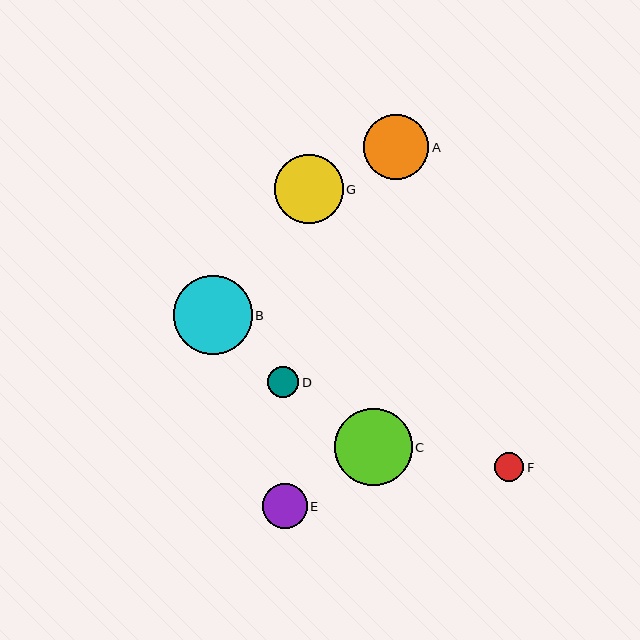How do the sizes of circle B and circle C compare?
Circle B and circle C are approximately the same size.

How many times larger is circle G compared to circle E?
Circle G is approximately 1.5 times the size of circle E.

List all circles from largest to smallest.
From largest to smallest: B, C, G, A, E, D, F.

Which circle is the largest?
Circle B is the largest with a size of approximately 79 pixels.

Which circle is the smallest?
Circle F is the smallest with a size of approximately 29 pixels.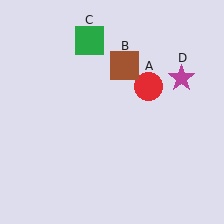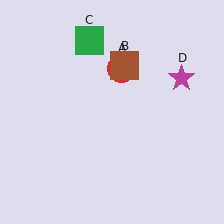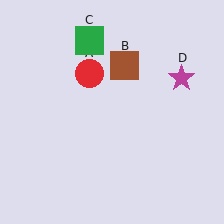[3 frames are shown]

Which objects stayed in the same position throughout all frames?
Brown square (object B) and green square (object C) and magenta star (object D) remained stationary.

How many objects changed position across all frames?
1 object changed position: red circle (object A).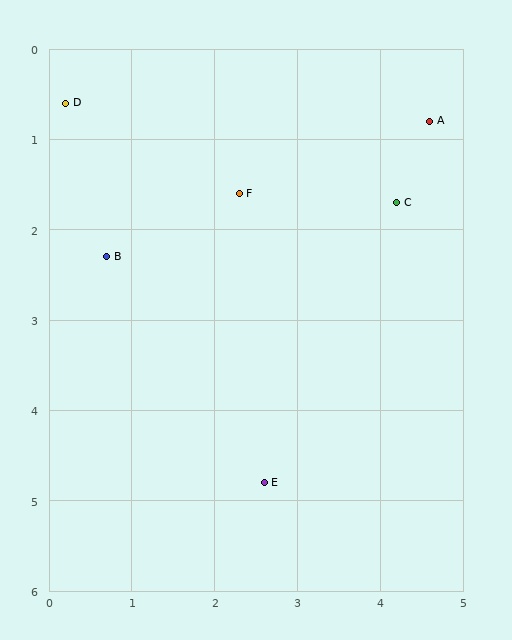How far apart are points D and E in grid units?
Points D and E are about 4.8 grid units apart.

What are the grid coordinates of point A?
Point A is at approximately (4.6, 0.8).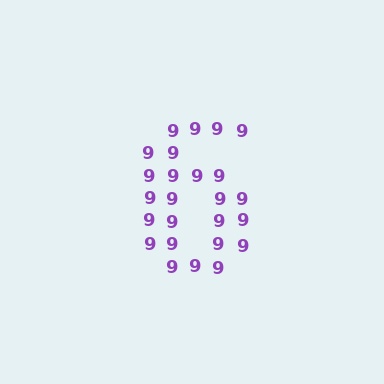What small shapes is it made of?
It is made of small digit 9's.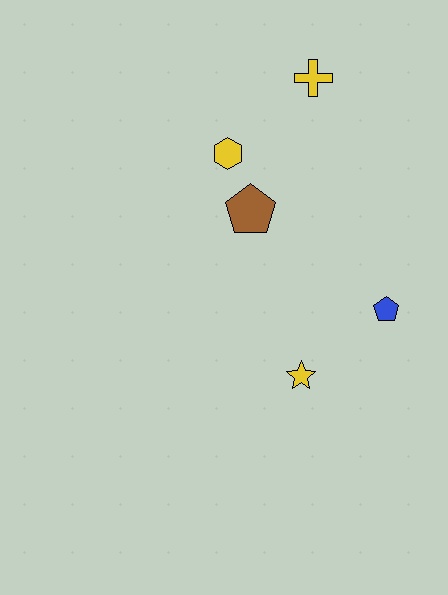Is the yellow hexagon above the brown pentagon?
Yes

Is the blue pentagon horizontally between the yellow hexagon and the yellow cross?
No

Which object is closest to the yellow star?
The blue pentagon is closest to the yellow star.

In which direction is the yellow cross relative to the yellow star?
The yellow cross is above the yellow star.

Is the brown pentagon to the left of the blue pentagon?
Yes